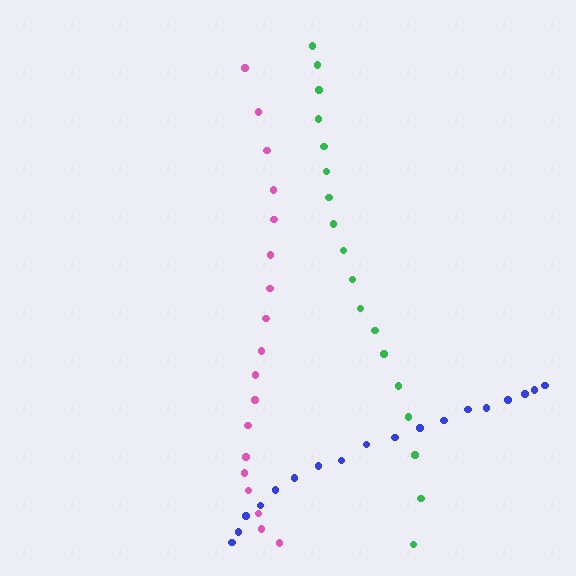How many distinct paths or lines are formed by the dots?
There are 3 distinct paths.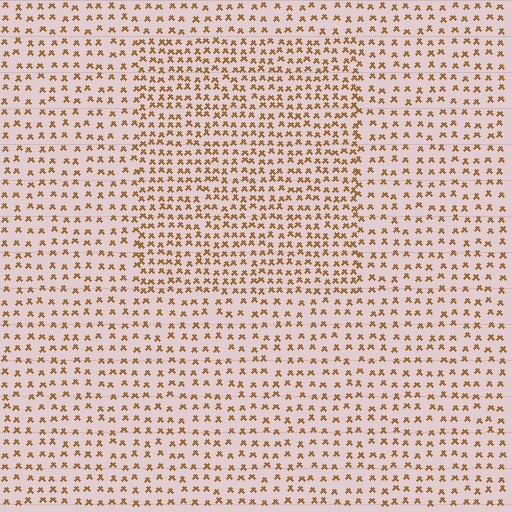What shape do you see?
I see a rectangle.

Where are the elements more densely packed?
The elements are more densely packed inside the rectangle boundary.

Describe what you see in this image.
The image contains small brown elements arranged at two different densities. A rectangle-shaped region is visible where the elements are more densely packed than the surrounding area.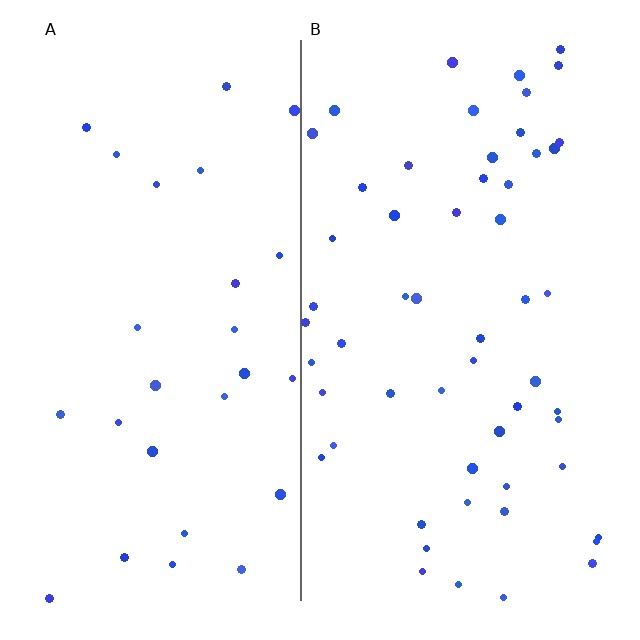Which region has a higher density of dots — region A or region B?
B (the right).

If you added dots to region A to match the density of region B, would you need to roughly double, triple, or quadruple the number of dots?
Approximately double.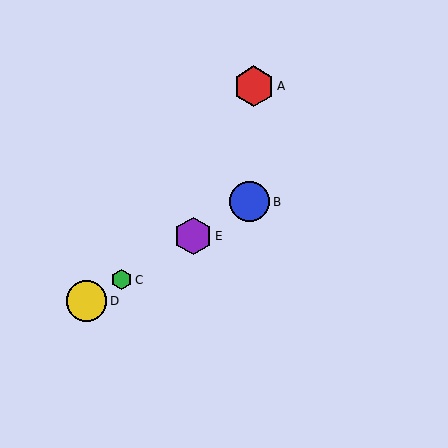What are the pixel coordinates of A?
Object A is at (254, 86).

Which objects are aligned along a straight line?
Objects B, C, D, E are aligned along a straight line.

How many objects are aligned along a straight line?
4 objects (B, C, D, E) are aligned along a straight line.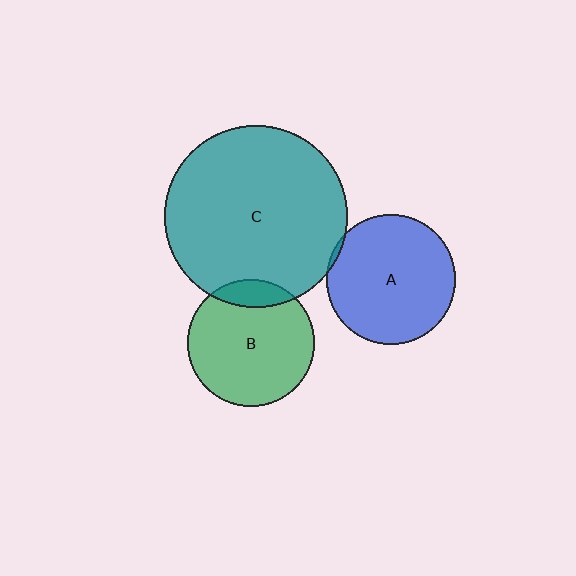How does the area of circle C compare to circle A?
Approximately 2.0 times.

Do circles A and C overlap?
Yes.